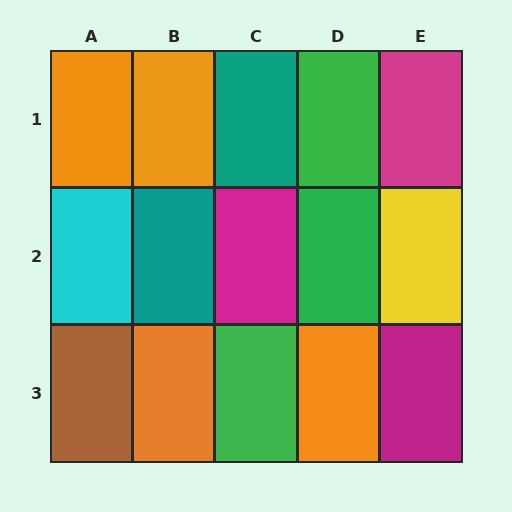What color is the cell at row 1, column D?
Green.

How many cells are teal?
2 cells are teal.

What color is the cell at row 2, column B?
Teal.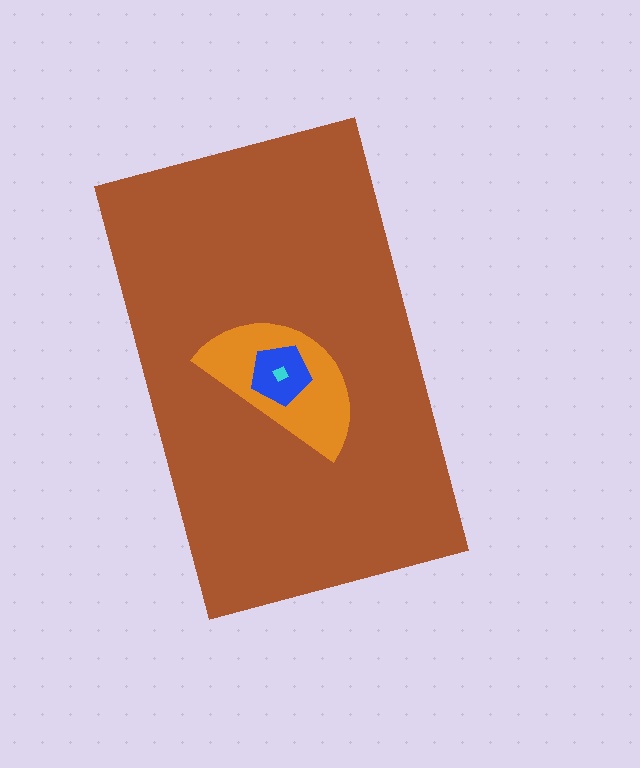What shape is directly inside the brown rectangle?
The orange semicircle.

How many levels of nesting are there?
4.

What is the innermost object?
The cyan diamond.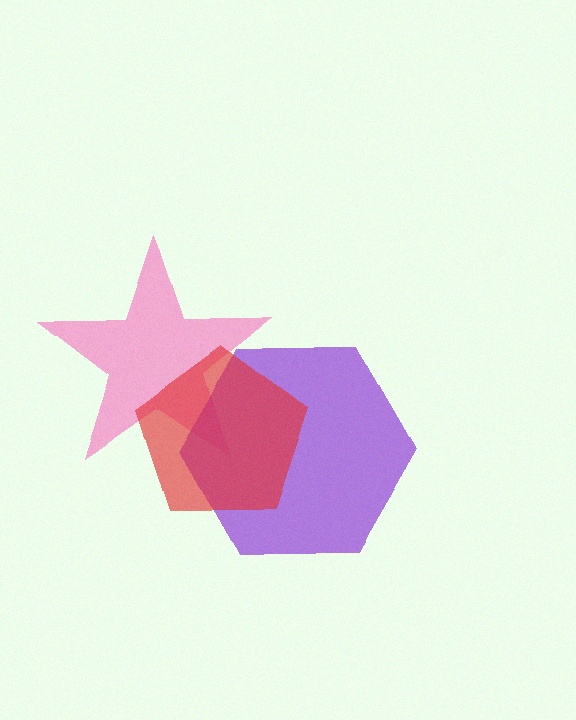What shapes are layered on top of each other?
The layered shapes are: a pink star, a purple hexagon, a red pentagon.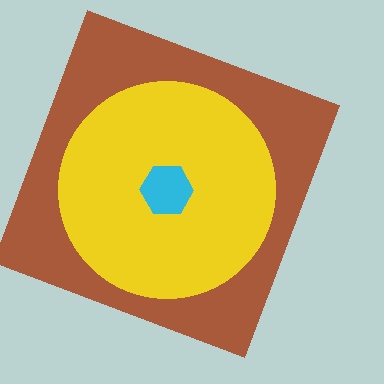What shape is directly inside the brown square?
The yellow circle.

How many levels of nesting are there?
3.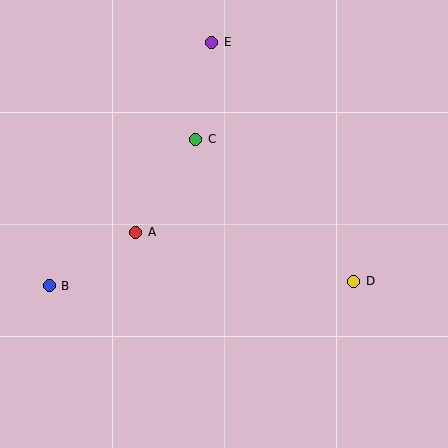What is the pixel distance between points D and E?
The distance between D and E is 278 pixels.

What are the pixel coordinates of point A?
Point A is at (136, 232).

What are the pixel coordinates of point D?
Point D is at (354, 281).